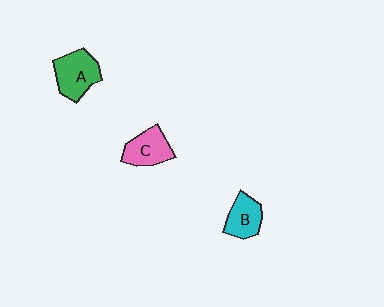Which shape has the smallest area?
Shape B (cyan).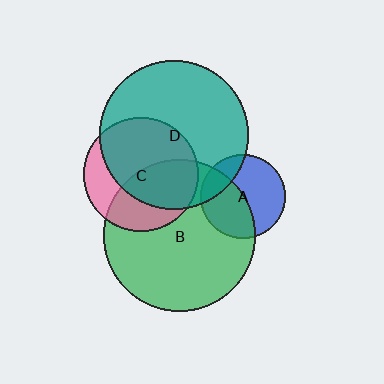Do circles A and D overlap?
Yes.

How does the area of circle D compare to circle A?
Approximately 3.1 times.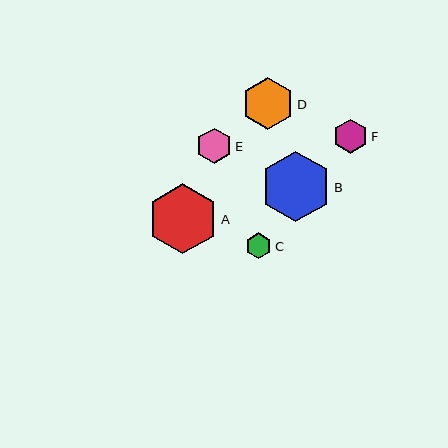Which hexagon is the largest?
Hexagon B is the largest with a size of approximately 71 pixels.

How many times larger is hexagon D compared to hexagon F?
Hexagon D is approximately 1.5 times the size of hexagon F.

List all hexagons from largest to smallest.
From largest to smallest: B, A, D, E, F, C.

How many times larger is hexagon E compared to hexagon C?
Hexagon E is approximately 1.4 times the size of hexagon C.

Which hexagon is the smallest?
Hexagon C is the smallest with a size of approximately 26 pixels.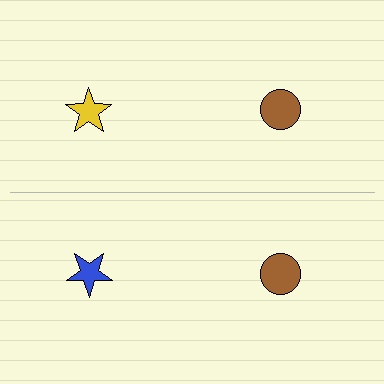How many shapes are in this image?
There are 4 shapes in this image.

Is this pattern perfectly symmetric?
No, the pattern is not perfectly symmetric. The blue star on the bottom side breaks the symmetry — its mirror counterpart is yellow.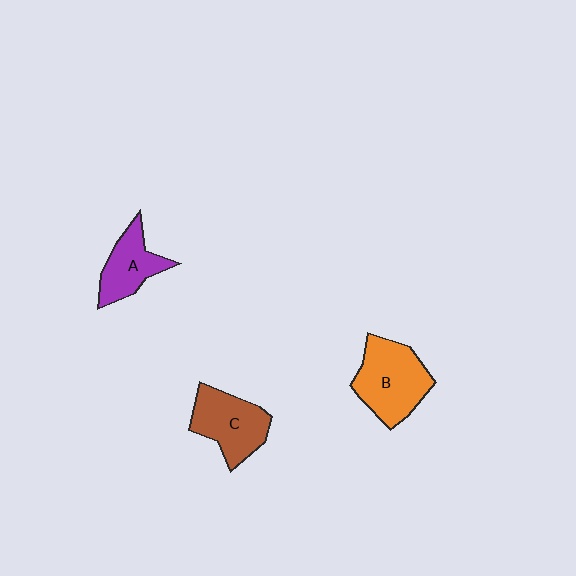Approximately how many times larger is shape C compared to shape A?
Approximately 1.3 times.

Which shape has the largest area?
Shape B (orange).